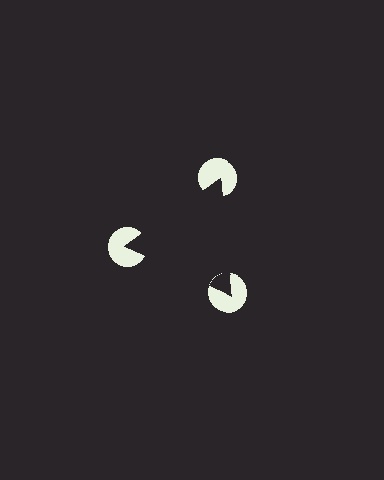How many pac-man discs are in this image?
There are 3 — one at each vertex of the illusory triangle.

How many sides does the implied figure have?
3 sides.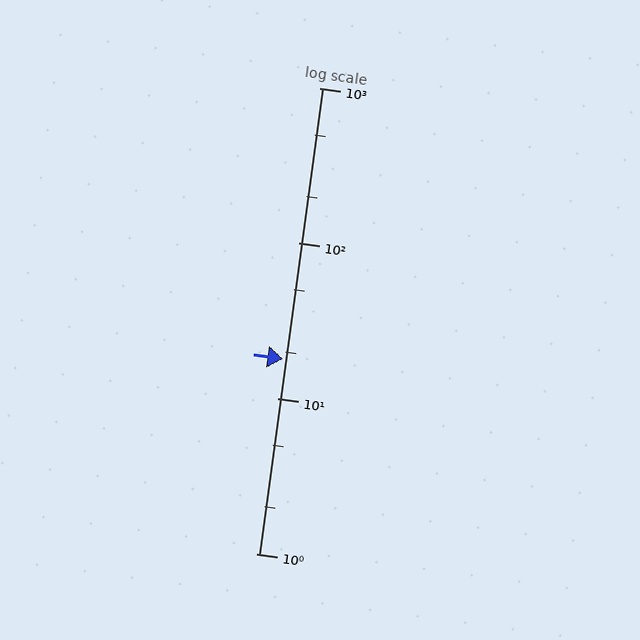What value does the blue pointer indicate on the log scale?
The pointer indicates approximately 18.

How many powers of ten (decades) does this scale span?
The scale spans 3 decades, from 1 to 1000.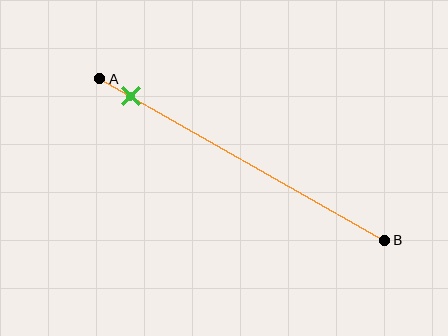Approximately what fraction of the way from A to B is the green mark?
The green mark is approximately 10% of the way from A to B.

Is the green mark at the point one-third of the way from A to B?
No, the mark is at about 10% from A, not at the 33% one-third point.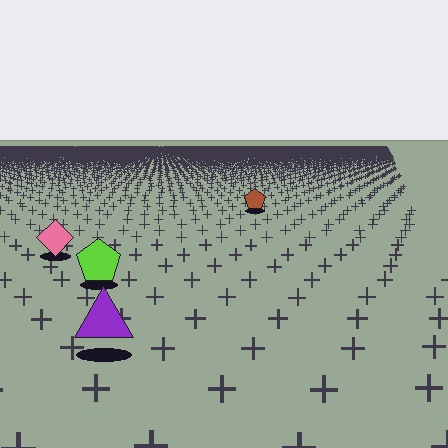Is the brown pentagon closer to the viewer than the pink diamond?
No. The pink diamond is closer — you can tell from the texture gradient: the ground texture is coarser near it.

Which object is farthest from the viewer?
The brown pentagon is farthest from the viewer. It appears smaller and the ground texture around it is denser.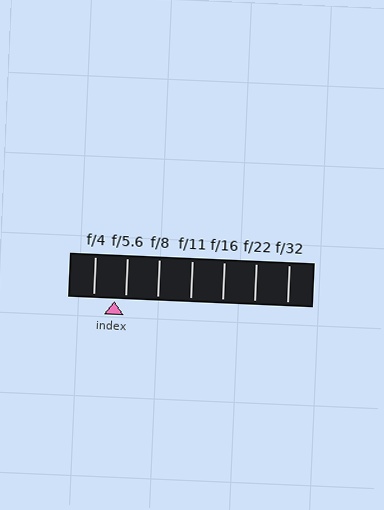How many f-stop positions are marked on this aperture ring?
There are 7 f-stop positions marked.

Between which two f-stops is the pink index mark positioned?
The index mark is between f/4 and f/5.6.